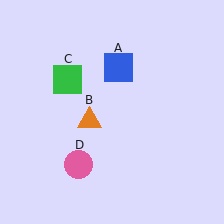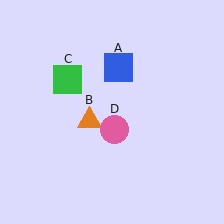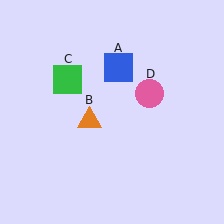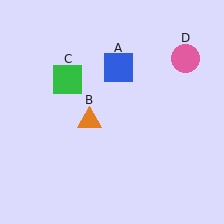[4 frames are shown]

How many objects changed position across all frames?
1 object changed position: pink circle (object D).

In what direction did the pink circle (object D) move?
The pink circle (object D) moved up and to the right.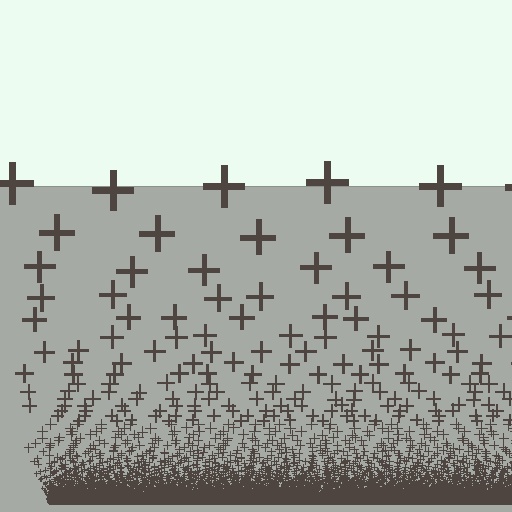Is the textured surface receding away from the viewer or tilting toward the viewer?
The surface appears to tilt toward the viewer. Texture elements get larger and sparser toward the top.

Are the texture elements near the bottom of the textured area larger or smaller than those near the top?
Smaller. The gradient is inverted — elements near the bottom are smaller and denser.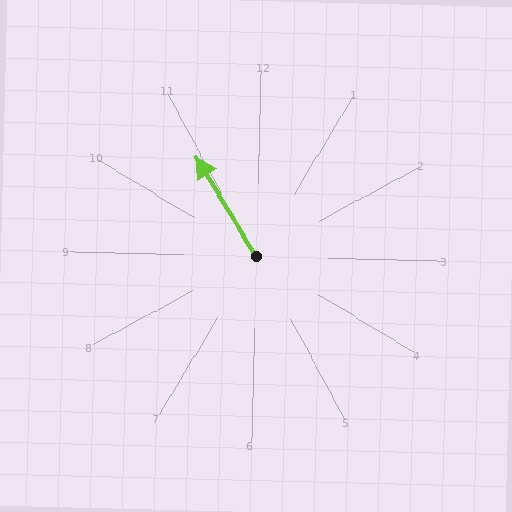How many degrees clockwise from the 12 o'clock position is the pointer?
Approximately 328 degrees.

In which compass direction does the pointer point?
Northwest.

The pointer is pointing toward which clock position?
Roughly 11 o'clock.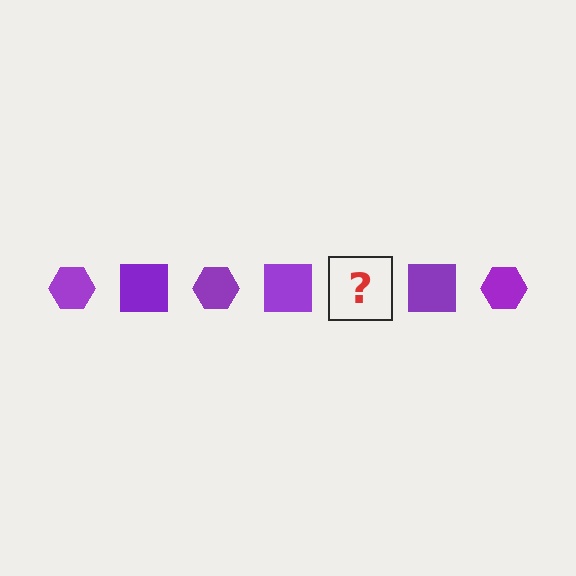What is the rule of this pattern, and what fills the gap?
The rule is that the pattern cycles through hexagon, square shapes in purple. The gap should be filled with a purple hexagon.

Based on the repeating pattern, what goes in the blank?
The blank should be a purple hexagon.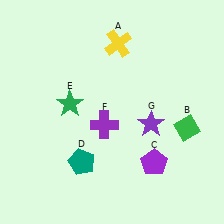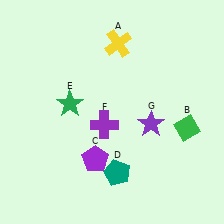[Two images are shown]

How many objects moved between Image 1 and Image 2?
2 objects moved between the two images.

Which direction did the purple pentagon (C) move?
The purple pentagon (C) moved left.